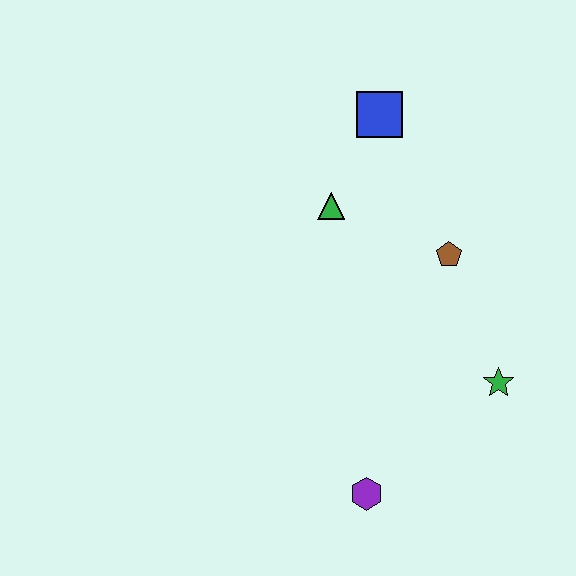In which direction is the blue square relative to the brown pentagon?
The blue square is above the brown pentagon.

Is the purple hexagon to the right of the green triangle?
Yes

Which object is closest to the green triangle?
The blue square is closest to the green triangle.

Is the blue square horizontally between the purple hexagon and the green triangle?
No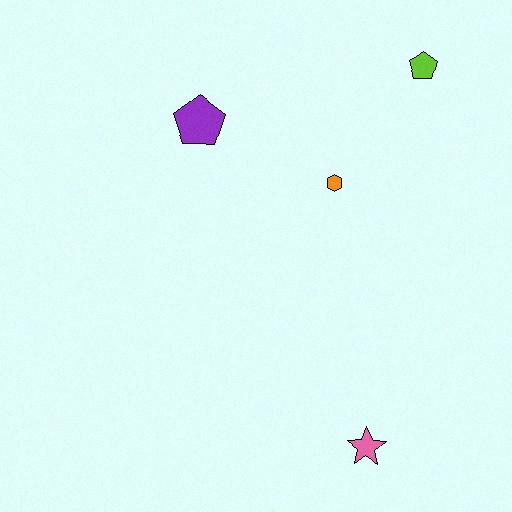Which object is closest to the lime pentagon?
The orange hexagon is closest to the lime pentagon.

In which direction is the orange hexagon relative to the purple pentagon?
The orange hexagon is to the right of the purple pentagon.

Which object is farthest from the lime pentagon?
The pink star is farthest from the lime pentagon.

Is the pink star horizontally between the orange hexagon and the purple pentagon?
No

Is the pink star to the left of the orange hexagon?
No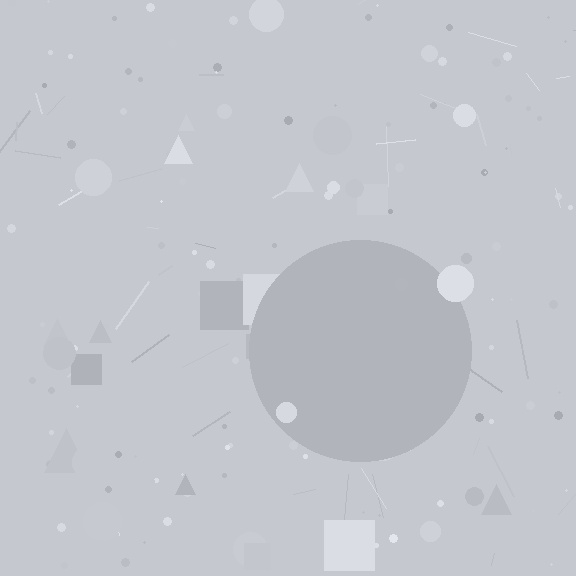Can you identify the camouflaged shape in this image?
The camouflaged shape is a circle.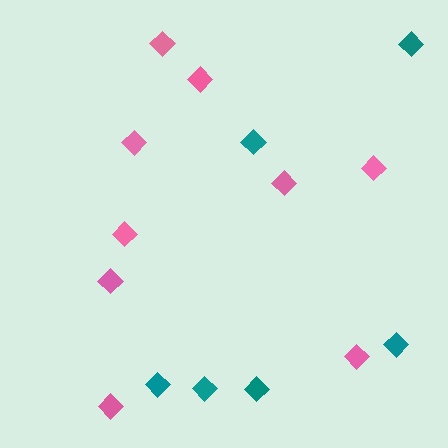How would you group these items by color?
There are 2 groups: one group of teal diamonds (6) and one group of pink diamonds (9).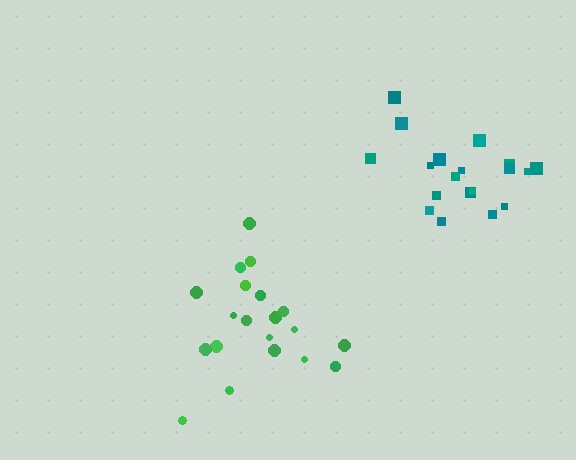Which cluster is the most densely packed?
Teal.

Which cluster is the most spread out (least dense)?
Green.